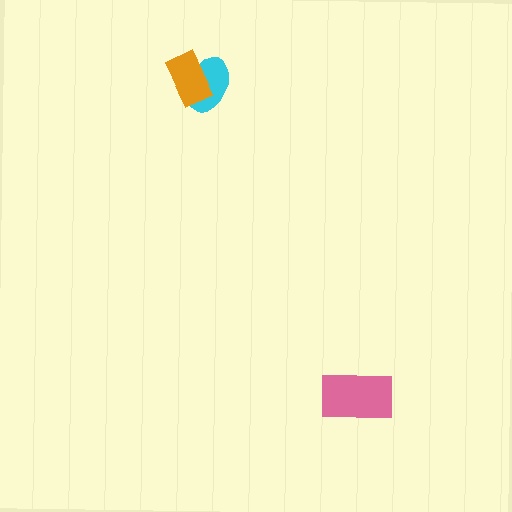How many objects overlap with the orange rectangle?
1 object overlaps with the orange rectangle.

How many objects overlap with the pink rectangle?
0 objects overlap with the pink rectangle.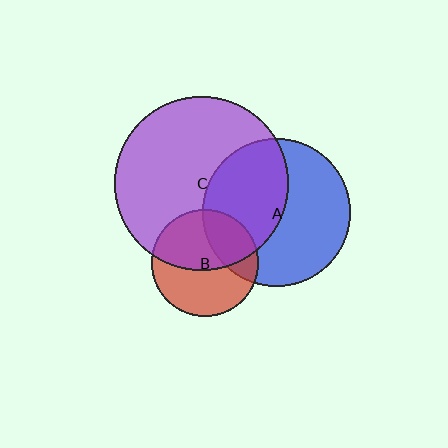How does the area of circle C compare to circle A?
Approximately 1.4 times.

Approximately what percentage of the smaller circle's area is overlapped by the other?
Approximately 50%.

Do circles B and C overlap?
Yes.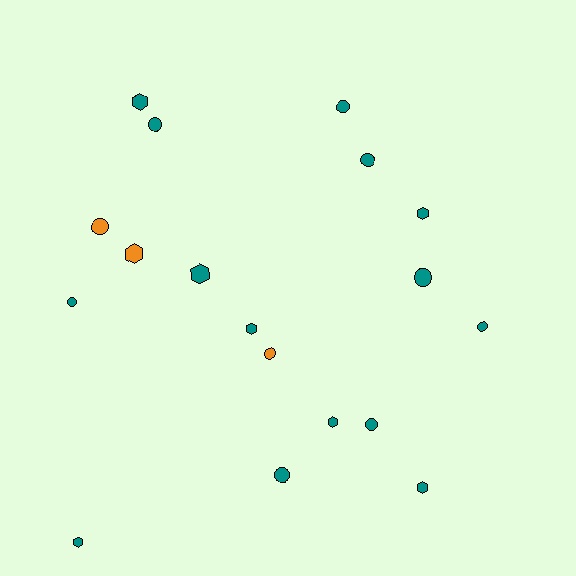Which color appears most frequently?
Teal, with 15 objects.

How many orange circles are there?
There are 2 orange circles.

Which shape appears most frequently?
Circle, with 10 objects.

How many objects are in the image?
There are 18 objects.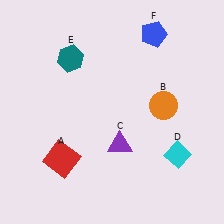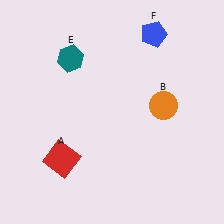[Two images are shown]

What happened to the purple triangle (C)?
The purple triangle (C) was removed in Image 2. It was in the bottom-right area of Image 1.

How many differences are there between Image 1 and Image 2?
There are 2 differences between the two images.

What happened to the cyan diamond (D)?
The cyan diamond (D) was removed in Image 2. It was in the bottom-right area of Image 1.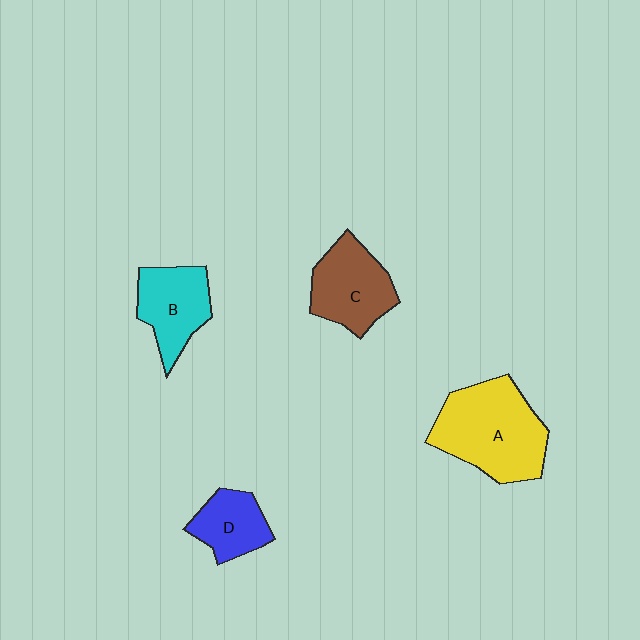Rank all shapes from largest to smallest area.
From largest to smallest: A (yellow), C (brown), B (cyan), D (blue).